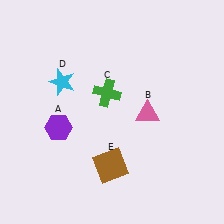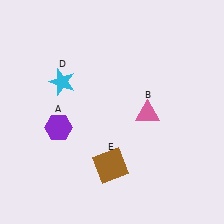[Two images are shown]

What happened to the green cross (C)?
The green cross (C) was removed in Image 2. It was in the top-left area of Image 1.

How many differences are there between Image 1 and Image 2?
There is 1 difference between the two images.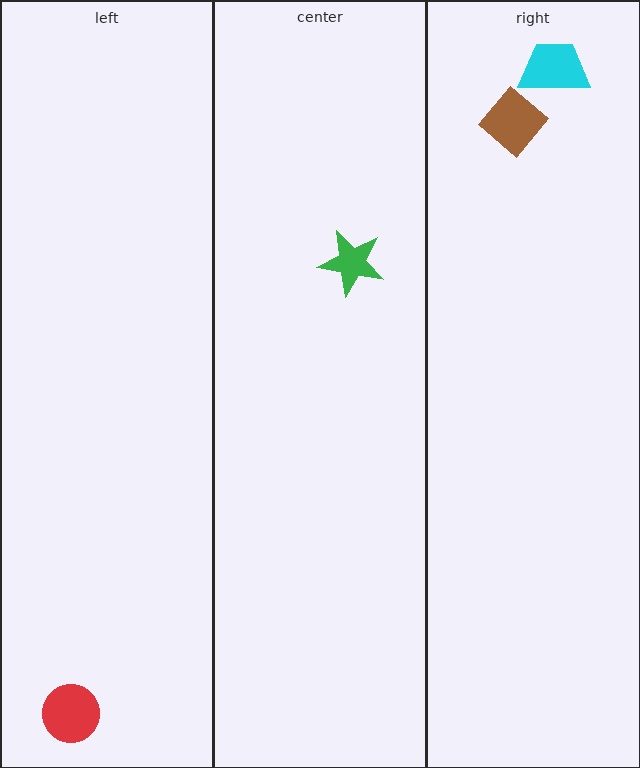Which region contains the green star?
The center region.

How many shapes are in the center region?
1.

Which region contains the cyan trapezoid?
The right region.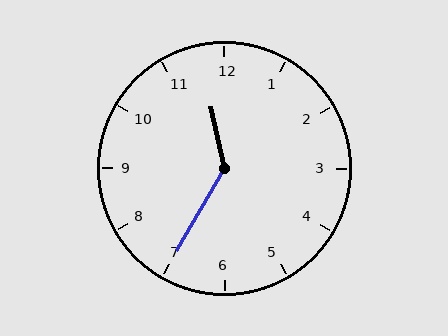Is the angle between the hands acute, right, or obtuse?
It is obtuse.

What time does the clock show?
11:35.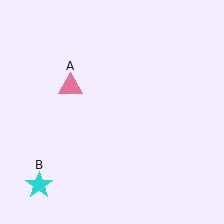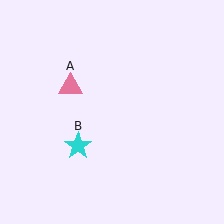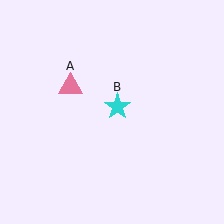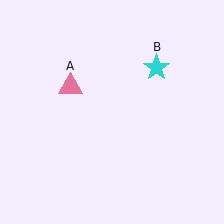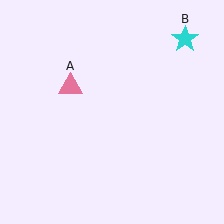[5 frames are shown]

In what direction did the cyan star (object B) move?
The cyan star (object B) moved up and to the right.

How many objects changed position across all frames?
1 object changed position: cyan star (object B).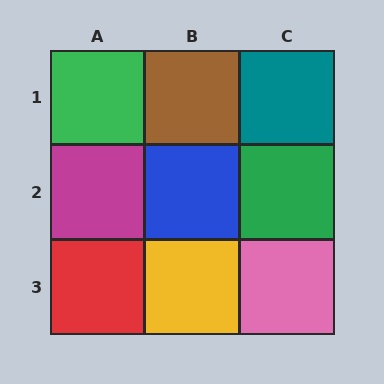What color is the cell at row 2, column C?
Green.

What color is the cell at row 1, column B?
Brown.